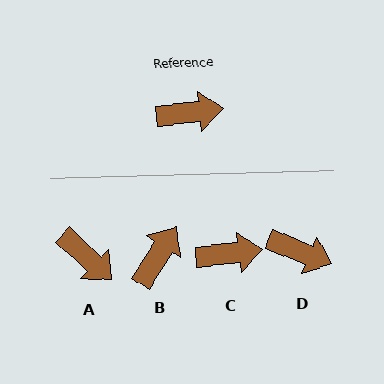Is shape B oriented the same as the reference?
No, it is off by about 52 degrees.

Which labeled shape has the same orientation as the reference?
C.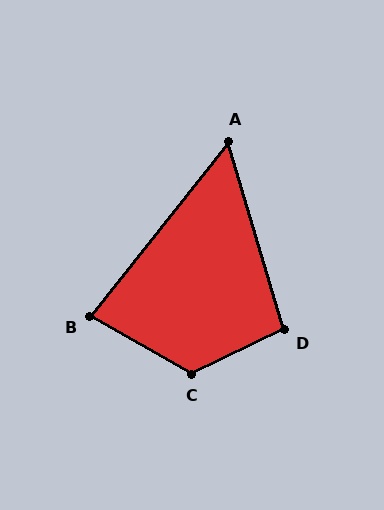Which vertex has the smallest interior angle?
A, at approximately 55 degrees.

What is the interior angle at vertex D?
Approximately 99 degrees (obtuse).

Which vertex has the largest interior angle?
C, at approximately 125 degrees.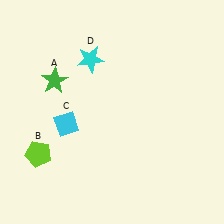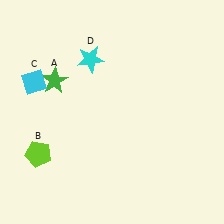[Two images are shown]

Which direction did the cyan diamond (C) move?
The cyan diamond (C) moved up.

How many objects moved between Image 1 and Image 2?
1 object moved between the two images.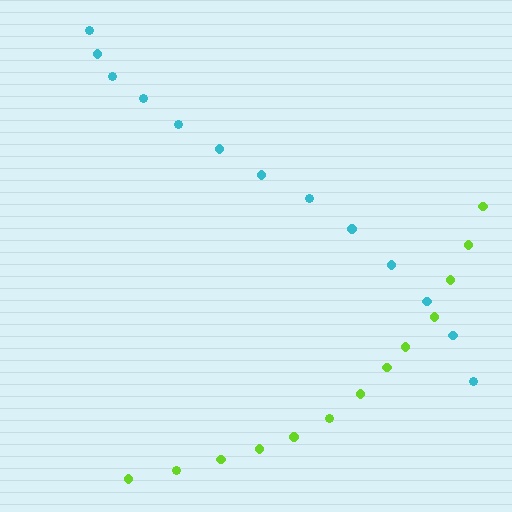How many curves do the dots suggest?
There are 2 distinct paths.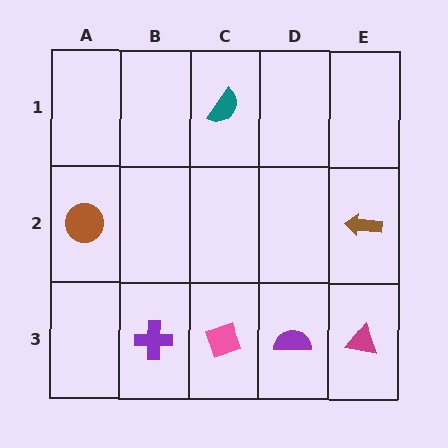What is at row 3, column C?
A pink diamond.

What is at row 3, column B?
A purple cross.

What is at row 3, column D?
A purple semicircle.